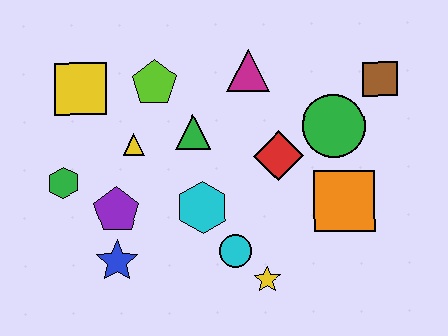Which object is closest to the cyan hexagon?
The cyan circle is closest to the cyan hexagon.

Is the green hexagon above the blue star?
Yes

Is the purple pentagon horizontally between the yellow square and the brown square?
Yes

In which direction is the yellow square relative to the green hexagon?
The yellow square is above the green hexagon.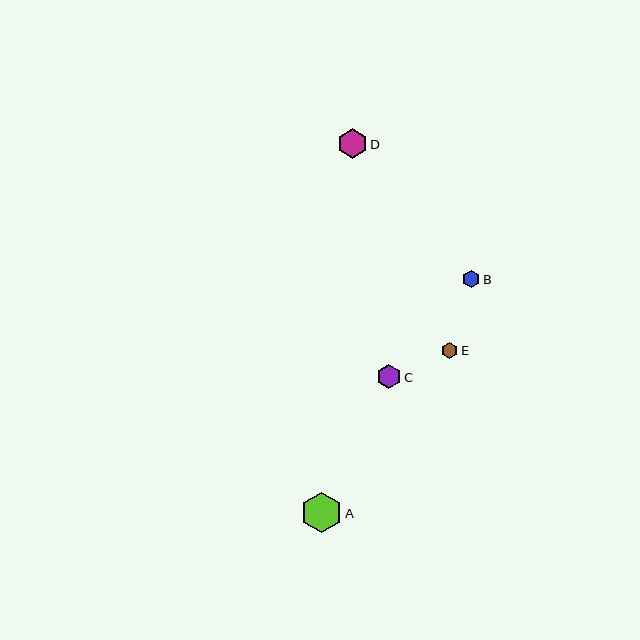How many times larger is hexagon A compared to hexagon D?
Hexagon A is approximately 1.4 times the size of hexagon D.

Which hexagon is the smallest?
Hexagon E is the smallest with a size of approximately 16 pixels.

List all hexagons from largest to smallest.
From largest to smallest: A, D, C, B, E.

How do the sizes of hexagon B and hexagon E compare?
Hexagon B and hexagon E are approximately the same size.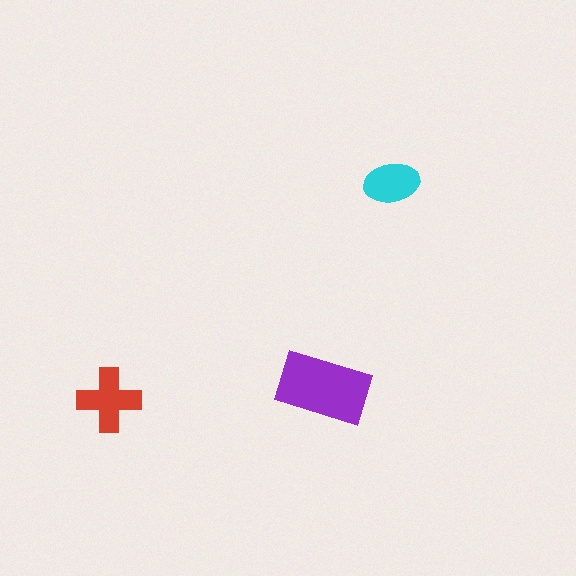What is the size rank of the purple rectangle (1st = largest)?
1st.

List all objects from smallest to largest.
The cyan ellipse, the red cross, the purple rectangle.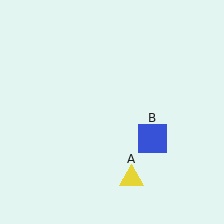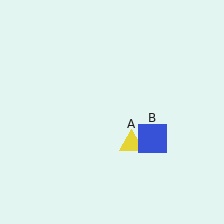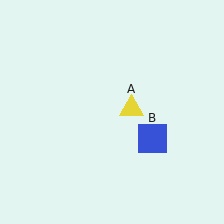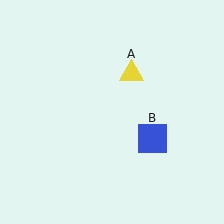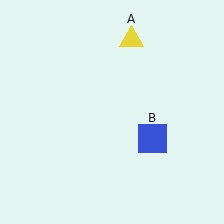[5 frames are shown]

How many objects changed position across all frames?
1 object changed position: yellow triangle (object A).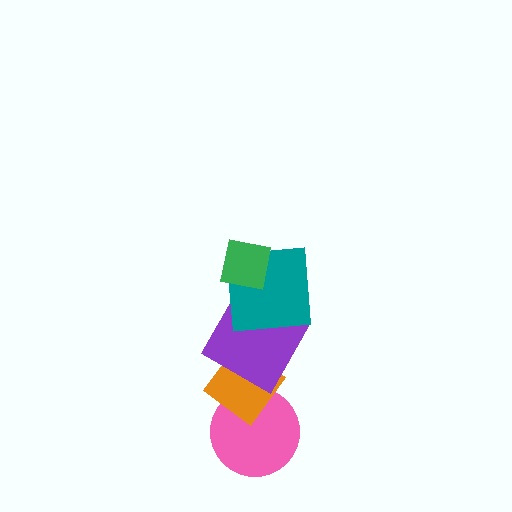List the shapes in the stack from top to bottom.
From top to bottom: the green square, the teal square, the purple square, the orange diamond, the pink circle.